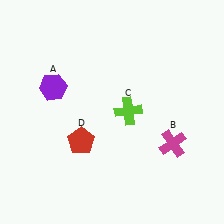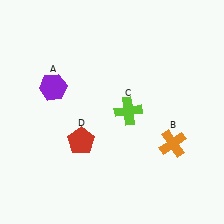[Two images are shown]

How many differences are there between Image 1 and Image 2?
There is 1 difference between the two images.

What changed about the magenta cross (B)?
In Image 1, B is magenta. In Image 2, it changed to orange.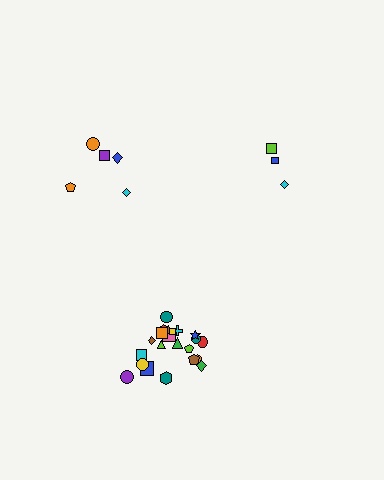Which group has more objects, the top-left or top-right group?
The top-left group.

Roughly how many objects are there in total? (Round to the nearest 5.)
Roughly 30 objects in total.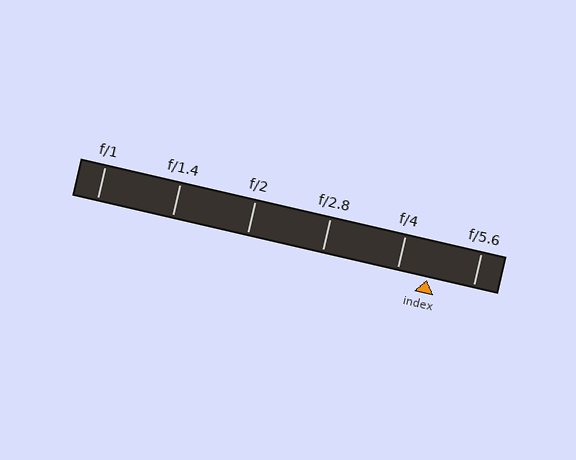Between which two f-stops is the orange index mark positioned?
The index mark is between f/4 and f/5.6.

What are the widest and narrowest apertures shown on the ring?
The widest aperture shown is f/1 and the narrowest is f/5.6.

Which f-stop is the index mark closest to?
The index mark is closest to f/4.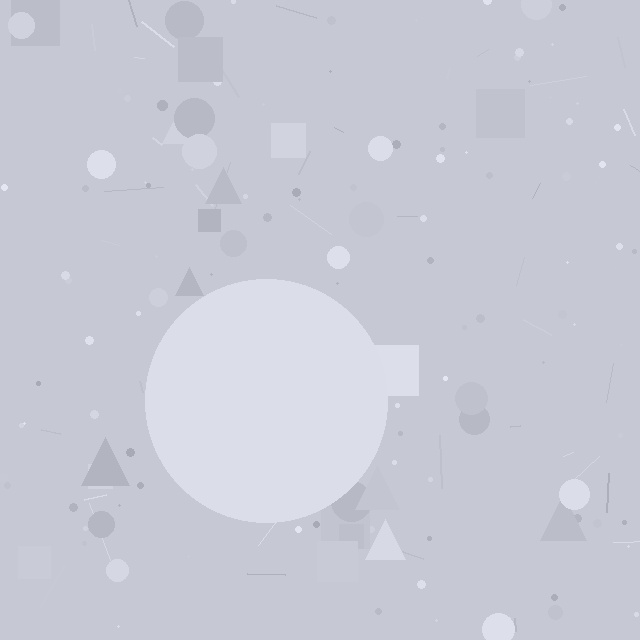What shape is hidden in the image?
A circle is hidden in the image.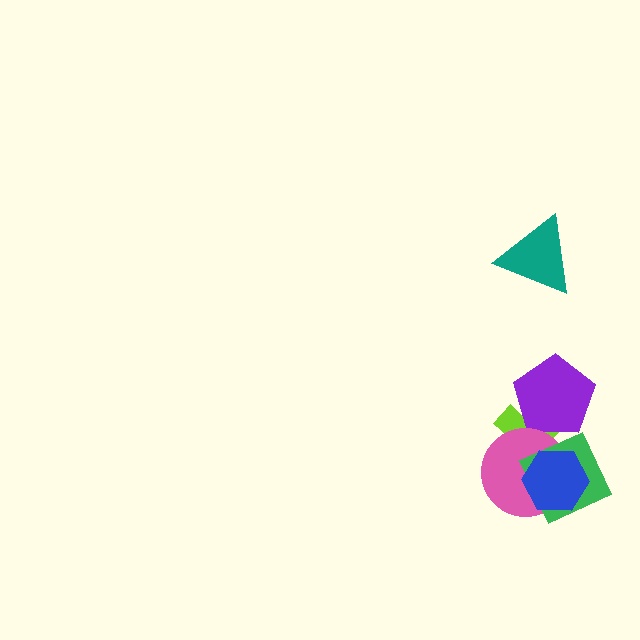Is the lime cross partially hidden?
Yes, it is partially covered by another shape.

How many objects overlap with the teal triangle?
0 objects overlap with the teal triangle.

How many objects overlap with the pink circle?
3 objects overlap with the pink circle.